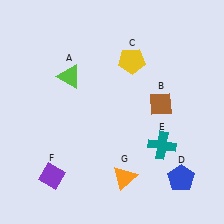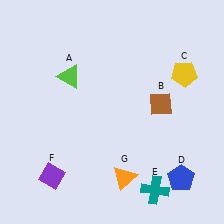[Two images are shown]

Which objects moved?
The objects that moved are: the yellow pentagon (C), the teal cross (E).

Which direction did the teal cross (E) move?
The teal cross (E) moved down.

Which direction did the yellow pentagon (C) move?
The yellow pentagon (C) moved right.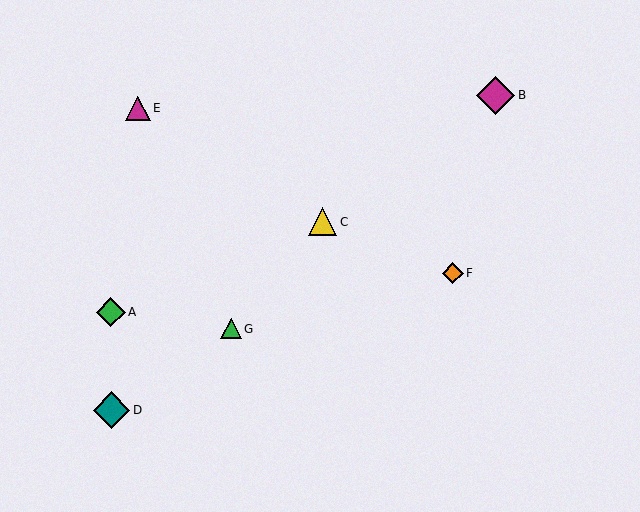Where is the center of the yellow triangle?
The center of the yellow triangle is at (323, 222).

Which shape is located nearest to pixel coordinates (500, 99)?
The magenta diamond (labeled B) at (496, 95) is nearest to that location.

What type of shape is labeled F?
Shape F is an orange diamond.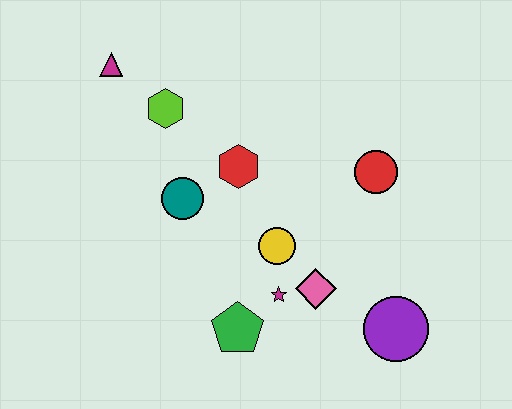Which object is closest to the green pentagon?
The magenta star is closest to the green pentagon.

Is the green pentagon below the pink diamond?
Yes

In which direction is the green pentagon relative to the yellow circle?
The green pentagon is below the yellow circle.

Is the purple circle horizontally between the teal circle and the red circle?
No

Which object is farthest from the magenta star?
The magenta triangle is farthest from the magenta star.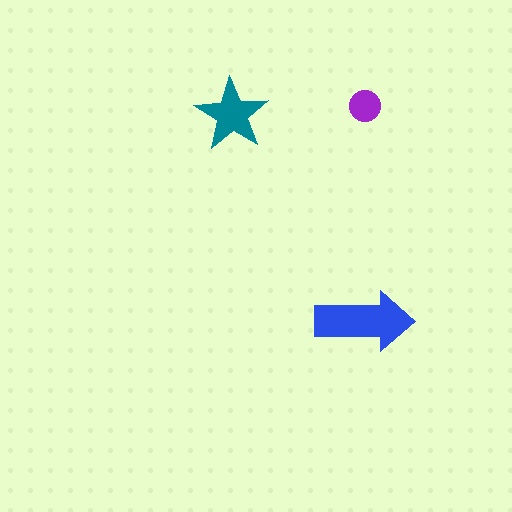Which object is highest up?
The purple circle is topmost.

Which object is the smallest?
The purple circle.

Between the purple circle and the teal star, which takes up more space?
The teal star.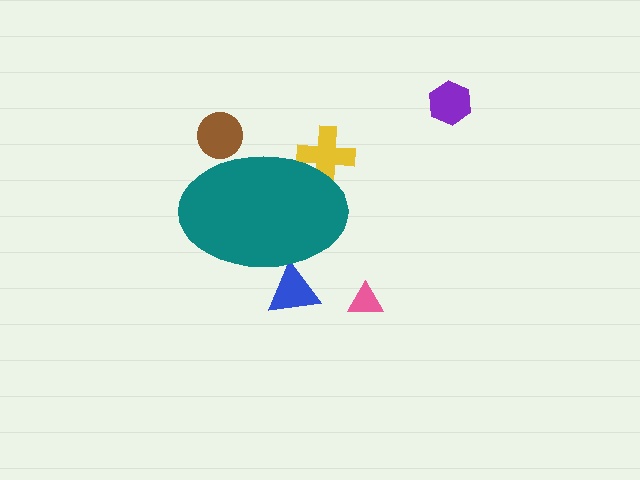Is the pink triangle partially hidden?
No, the pink triangle is fully visible.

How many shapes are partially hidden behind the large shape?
3 shapes are partially hidden.